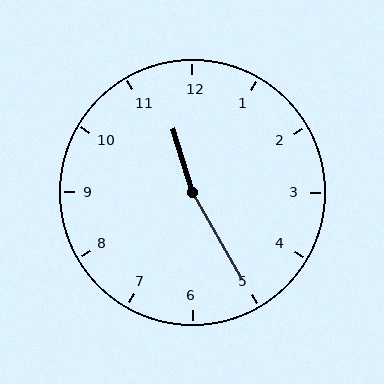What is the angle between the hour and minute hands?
Approximately 168 degrees.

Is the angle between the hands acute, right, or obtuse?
It is obtuse.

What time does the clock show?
11:25.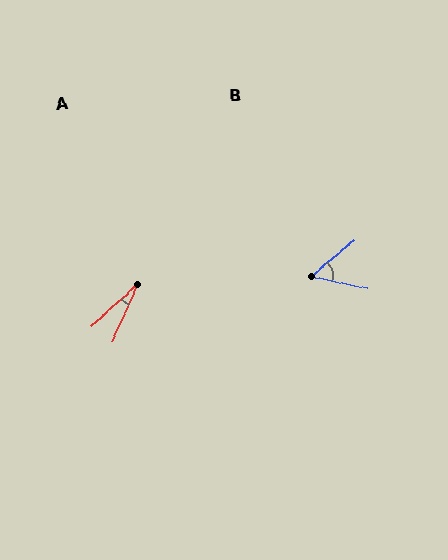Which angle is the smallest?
A, at approximately 24 degrees.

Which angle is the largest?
B, at approximately 51 degrees.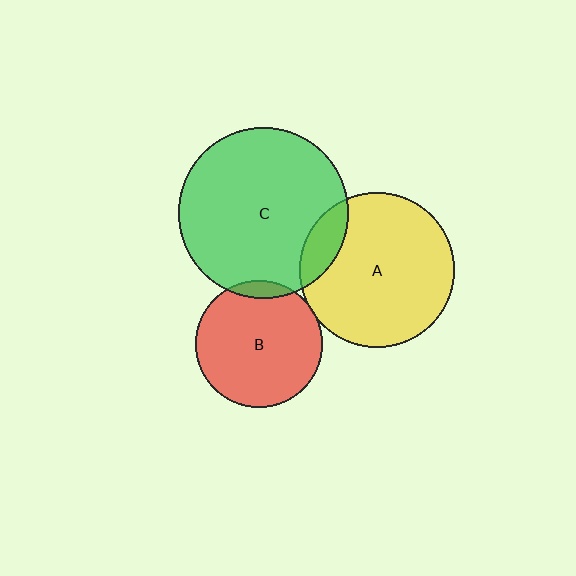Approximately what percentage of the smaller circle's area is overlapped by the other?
Approximately 15%.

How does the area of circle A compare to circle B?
Approximately 1.5 times.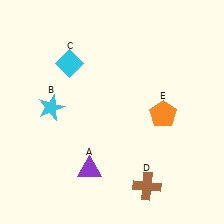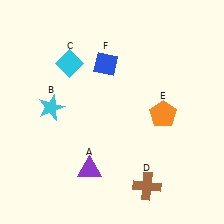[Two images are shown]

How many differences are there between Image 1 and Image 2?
There is 1 difference between the two images.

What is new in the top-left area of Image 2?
A blue diamond (F) was added in the top-left area of Image 2.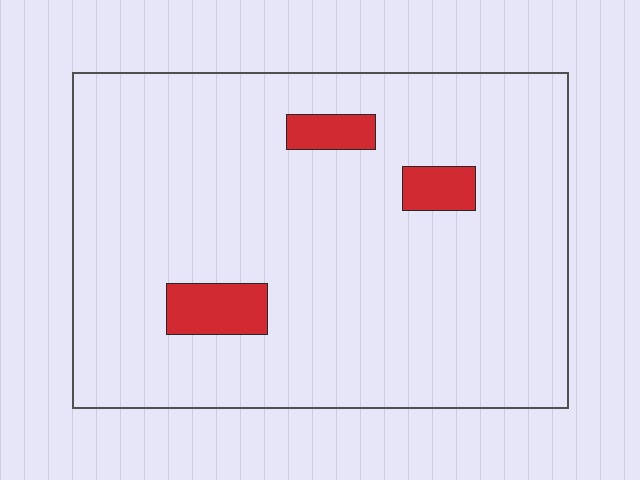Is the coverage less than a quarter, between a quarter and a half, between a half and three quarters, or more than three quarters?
Less than a quarter.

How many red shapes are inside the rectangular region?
3.